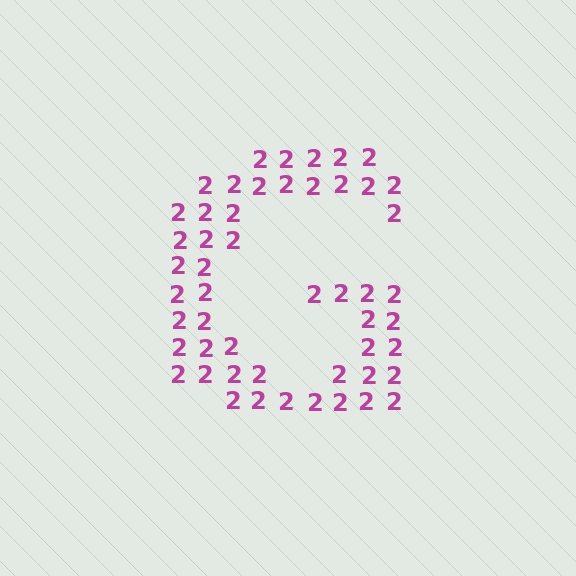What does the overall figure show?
The overall figure shows the letter G.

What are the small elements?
The small elements are digit 2's.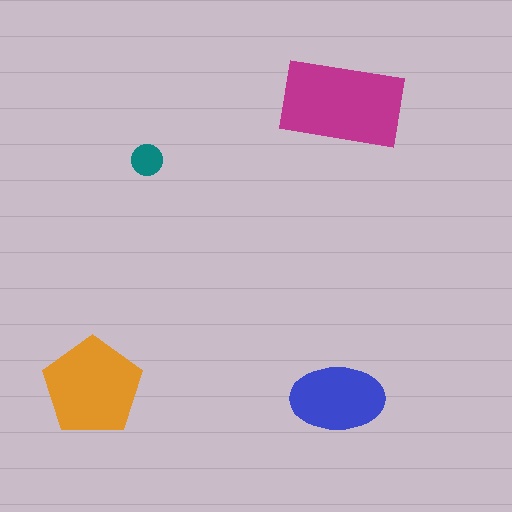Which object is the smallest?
The teal circle.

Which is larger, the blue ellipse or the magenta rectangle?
The magenta rectangle.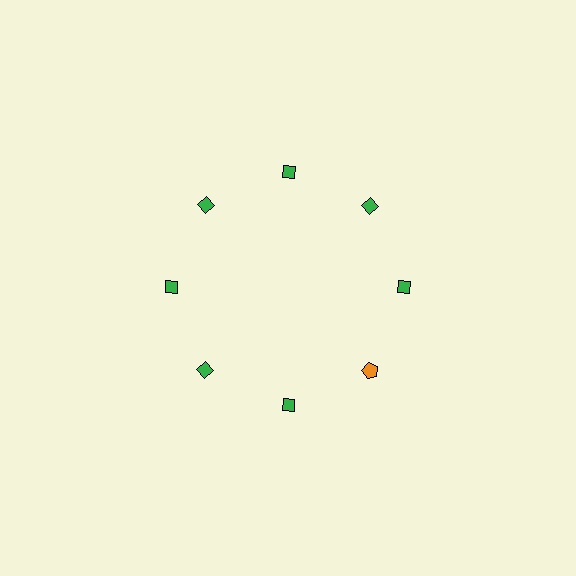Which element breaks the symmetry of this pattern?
The orange pentagon at roughly the 4 o'clock position breaks the symmetry. All other shapes are green diamonds.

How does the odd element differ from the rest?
It differs in both color (orange instead of green) and shape (pentagon instead of diamond).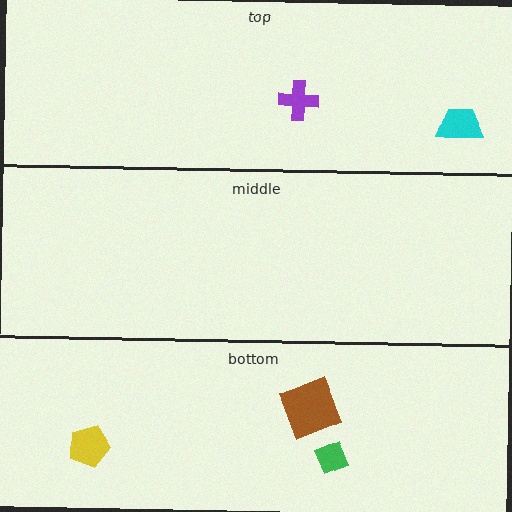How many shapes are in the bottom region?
3.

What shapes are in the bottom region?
The brown square, the green diamond, the yellow pentagon.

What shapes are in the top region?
The cyan trapezoid, the purple cross.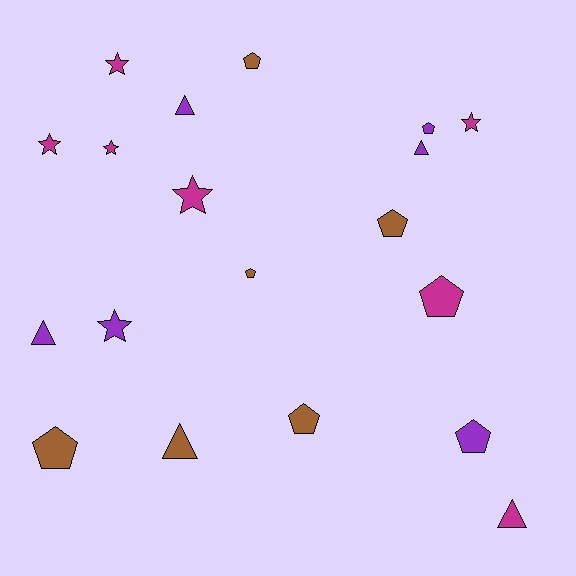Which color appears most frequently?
Magenta, with 7 objects.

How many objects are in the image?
There are 19 objects.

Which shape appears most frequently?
Pentagon, with 8 objects.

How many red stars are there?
There are no red stars.